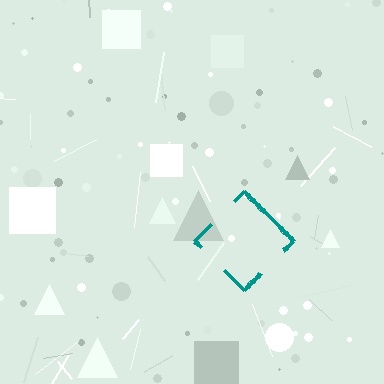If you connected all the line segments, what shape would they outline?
They would outline a diamond.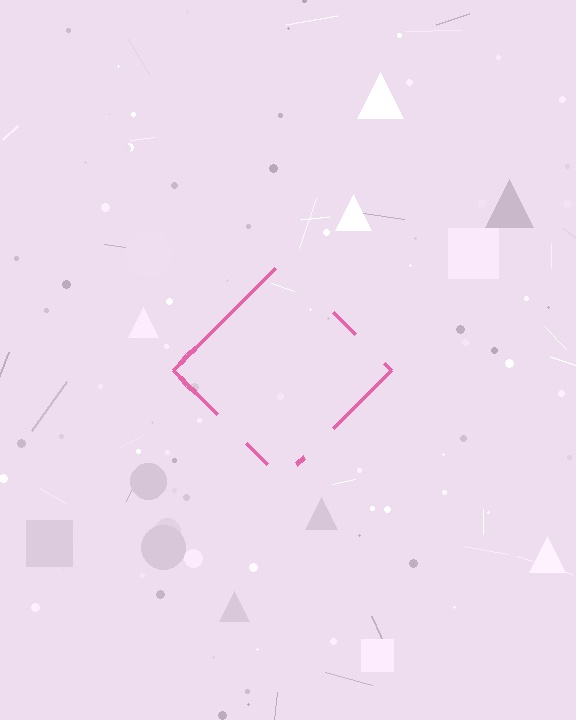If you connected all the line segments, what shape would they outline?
They would outline a diamond.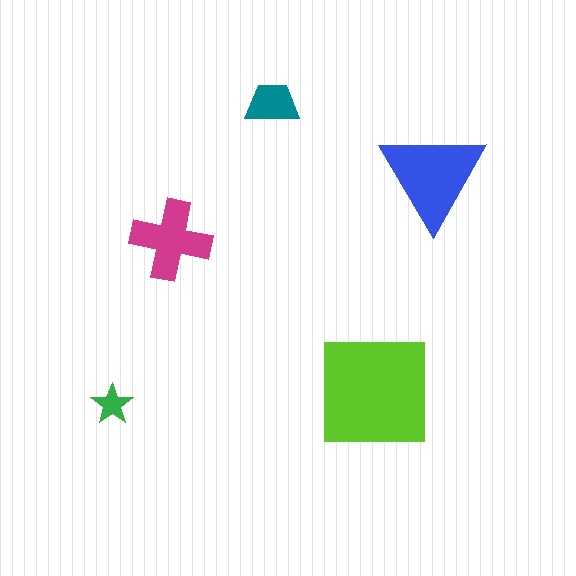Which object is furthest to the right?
The blue triangle is rightmost.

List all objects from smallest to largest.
The green star, the teal trapezoid, the magenta cross, the blue triangle, the lime square.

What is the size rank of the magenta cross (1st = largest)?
3rd.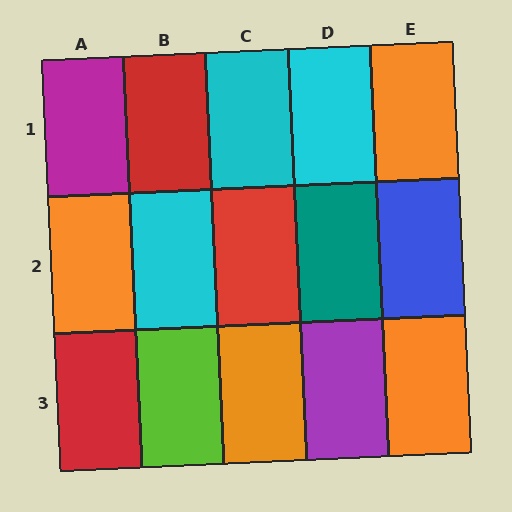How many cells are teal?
1 cell is teal.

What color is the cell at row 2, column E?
Blue.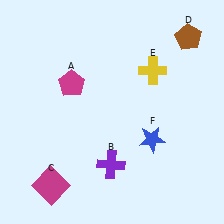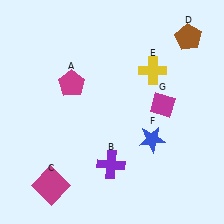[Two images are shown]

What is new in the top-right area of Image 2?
A magenta diamond (G) was added in the top-right area of Image 2.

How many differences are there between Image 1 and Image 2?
There is 1 difference between the two images.